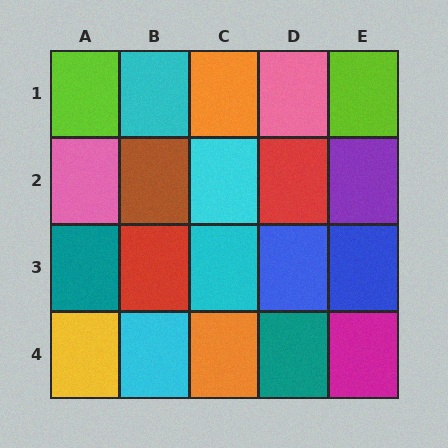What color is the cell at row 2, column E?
Purple.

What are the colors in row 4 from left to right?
Yellow, cyan, orange, teal, magenta.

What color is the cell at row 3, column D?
Blue.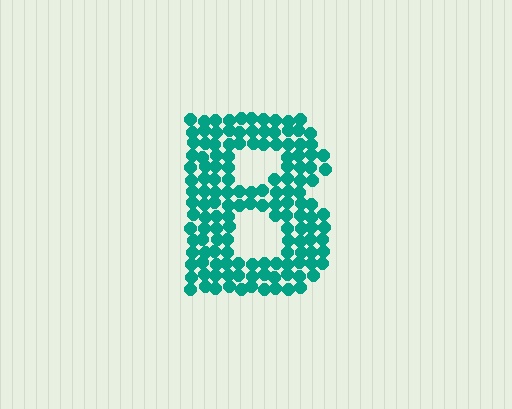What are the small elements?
The small elements are circles.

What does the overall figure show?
The overall figure shows the letter B.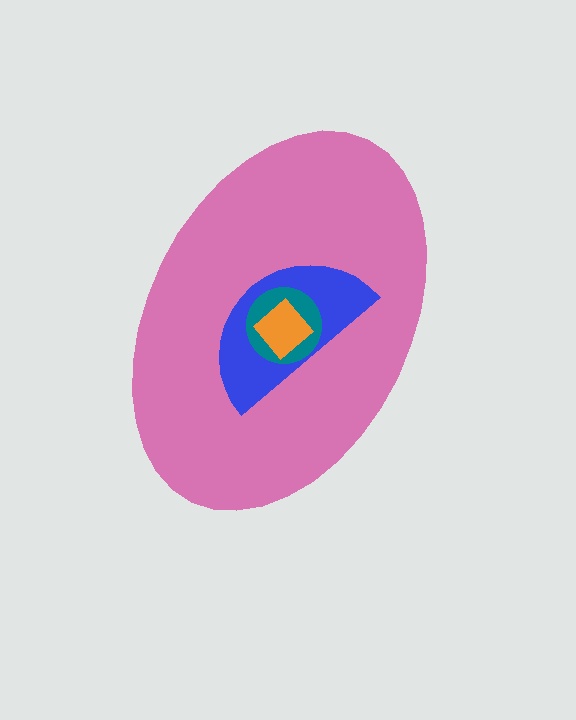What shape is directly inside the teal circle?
The orange diamond.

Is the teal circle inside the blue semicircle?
Yes.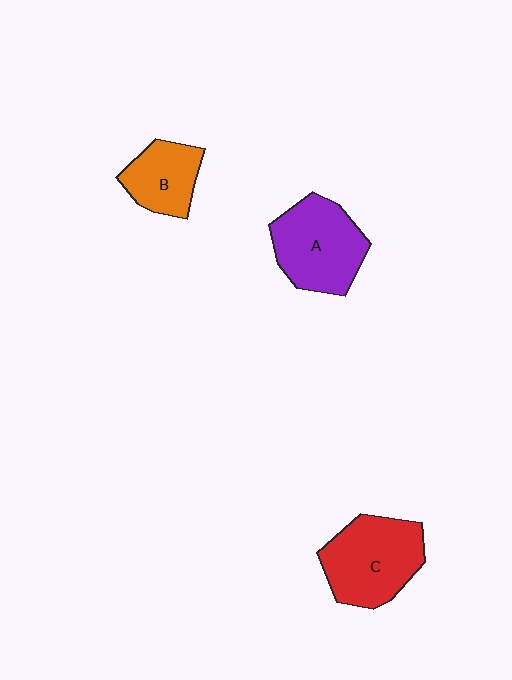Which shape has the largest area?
Shape C (red).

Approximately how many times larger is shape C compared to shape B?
Approximately 1.6 times.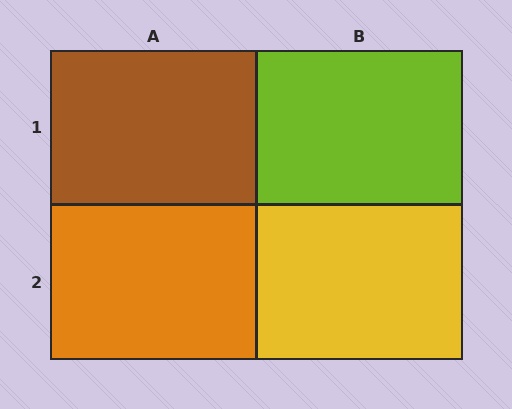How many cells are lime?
1 cell is lime.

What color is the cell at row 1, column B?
Lime.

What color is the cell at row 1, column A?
Brown.